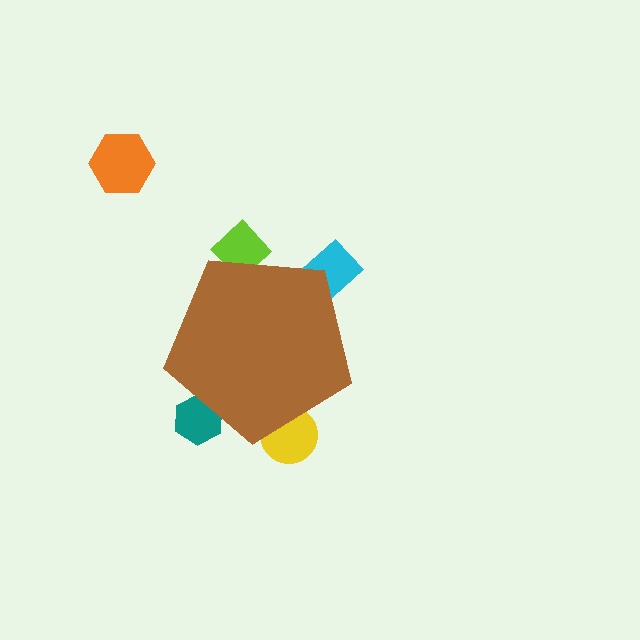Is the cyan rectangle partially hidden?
Yes, the cyan rectangle is partially hidden behind the brown pentagon.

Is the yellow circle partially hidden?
Yes, the yellow circle is partially hidden behind the brown pentagon.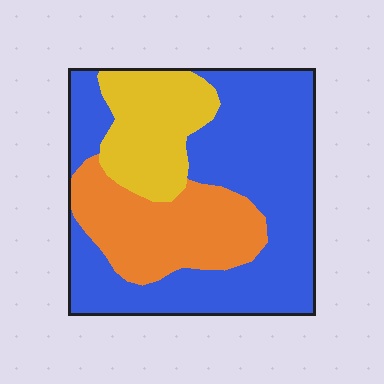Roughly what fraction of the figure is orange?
Orange covers around 25% of the figure.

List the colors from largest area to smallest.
From largest to smallest: blue, orange, yellow.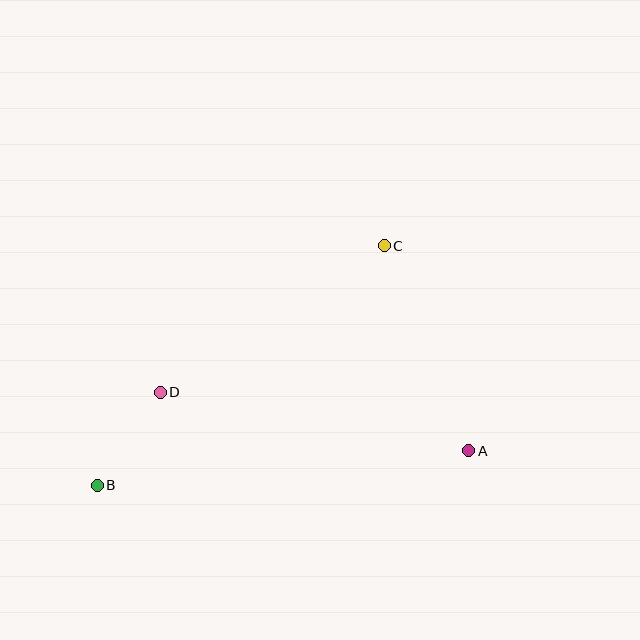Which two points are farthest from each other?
Points B and C are farthest from each other.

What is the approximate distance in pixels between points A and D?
The distance between A and D is approximately 314 pixels.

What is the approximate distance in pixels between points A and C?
The distance between A and C is approximately 222 pixels.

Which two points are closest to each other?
Points B and D are closest to each other.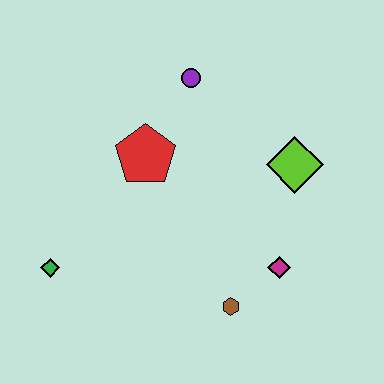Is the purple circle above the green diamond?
Yes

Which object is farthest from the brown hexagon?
The purple circle is farthest from the brown hexagon.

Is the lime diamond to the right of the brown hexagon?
Yes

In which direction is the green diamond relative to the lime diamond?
The green diamond is to the left of the lime diamond.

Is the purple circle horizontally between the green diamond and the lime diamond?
Yes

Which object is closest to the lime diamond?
The magenta diamond is closest to the lime diamond.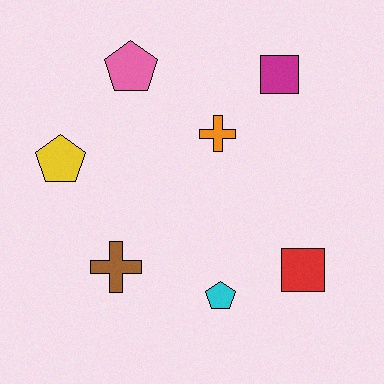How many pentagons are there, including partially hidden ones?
There are 3 pentagons.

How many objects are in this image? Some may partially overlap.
There are 7 objects.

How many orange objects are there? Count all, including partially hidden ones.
There is 1 orange object.